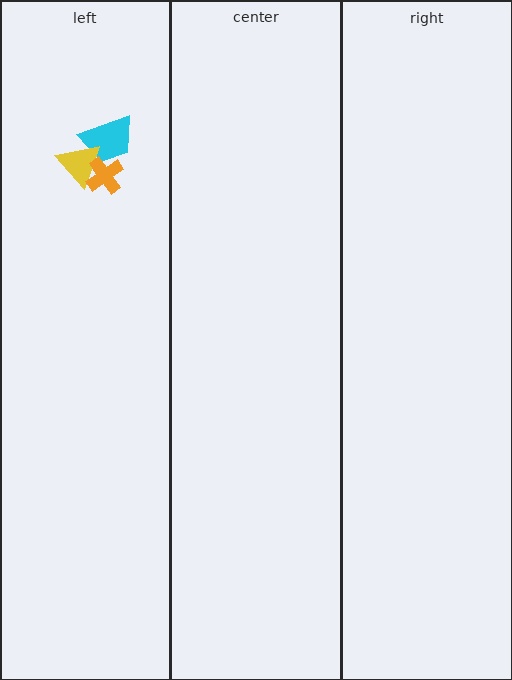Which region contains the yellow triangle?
The left region.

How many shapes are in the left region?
3.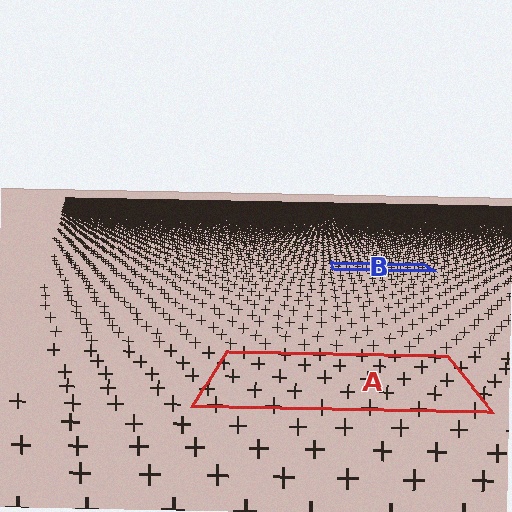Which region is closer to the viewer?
Region A is closer. The texture elements there are larger and more spread out.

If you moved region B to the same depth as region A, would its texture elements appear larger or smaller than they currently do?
They would appear larger. At a closer depth, the same texture elements are projected at a bigger on-screen size.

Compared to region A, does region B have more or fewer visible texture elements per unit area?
Region B has more texture elements per unit area — they are packed more densely because it is farther away.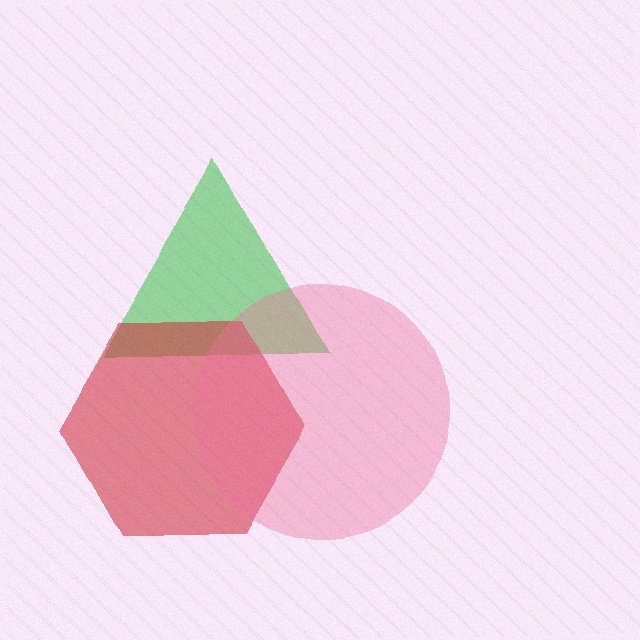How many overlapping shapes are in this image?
There are 3 overlapping shapes in the image.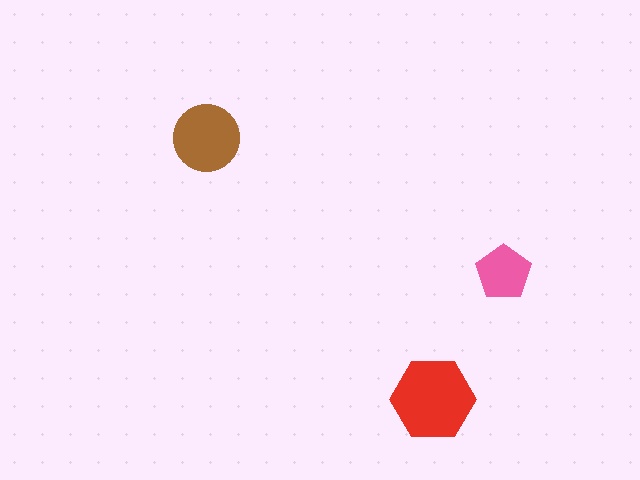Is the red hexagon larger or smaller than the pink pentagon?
Larger.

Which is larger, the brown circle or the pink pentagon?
The brown circle.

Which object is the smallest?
The pink pentagon.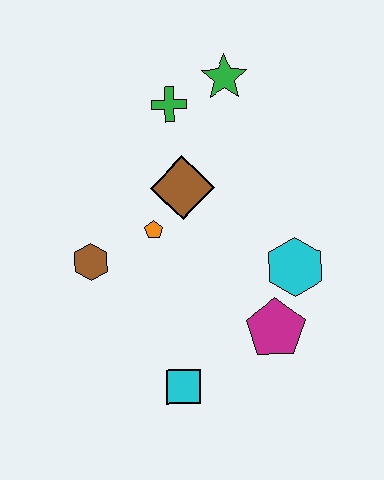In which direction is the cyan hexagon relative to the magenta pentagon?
The cyan hexagon is above the magenta pentagon.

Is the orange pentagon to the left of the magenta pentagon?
Yes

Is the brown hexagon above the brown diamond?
No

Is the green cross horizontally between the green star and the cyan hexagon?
No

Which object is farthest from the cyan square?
The green star is farthest from the cyan square.